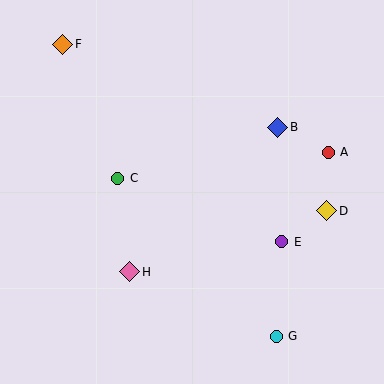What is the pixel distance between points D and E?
The distance between D and E is 55 pixels.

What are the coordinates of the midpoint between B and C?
The midpoint between B and C is at (198, 153).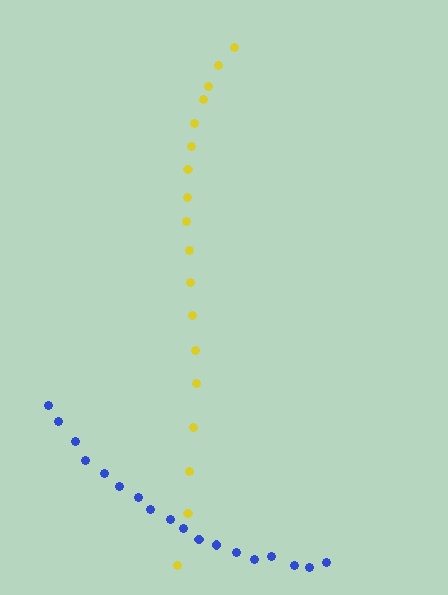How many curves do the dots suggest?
There are 2 distinct paths.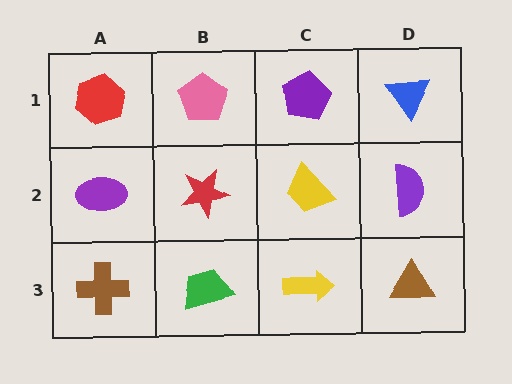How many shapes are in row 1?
4 shapes.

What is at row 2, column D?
A purple semicircle.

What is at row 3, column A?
A brown cross.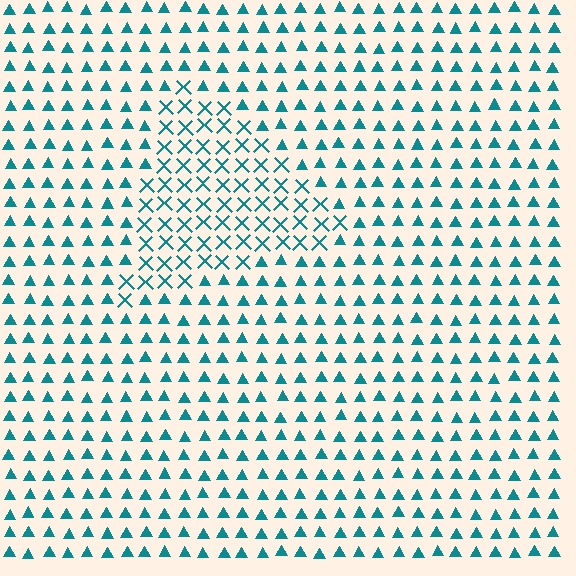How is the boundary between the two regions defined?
The boundary is defined by a change in element shape: X marks inside vs. triangles outside. All elements share the same color and spacing.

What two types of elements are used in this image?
The image uses X marks inside the triangle region and triangles outside it.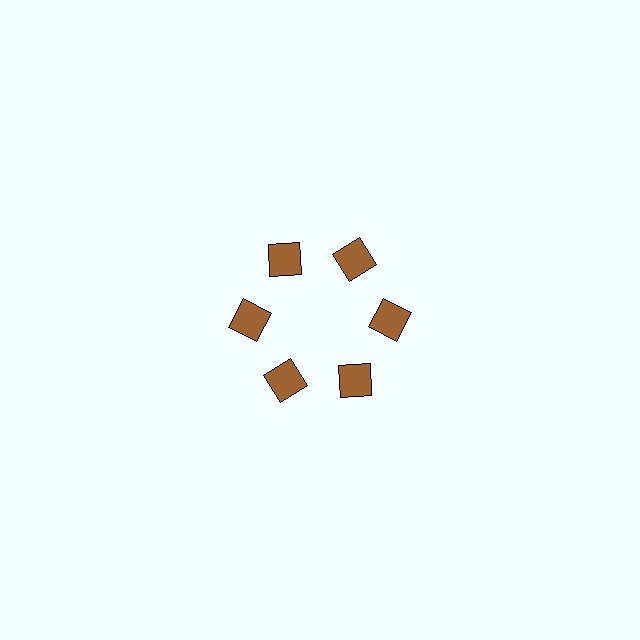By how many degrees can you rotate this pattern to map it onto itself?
The pattern maps onto itself every 60 degrees of rotation.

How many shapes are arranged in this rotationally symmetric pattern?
There are 6 shapes, arranged in 6 groups of 1.